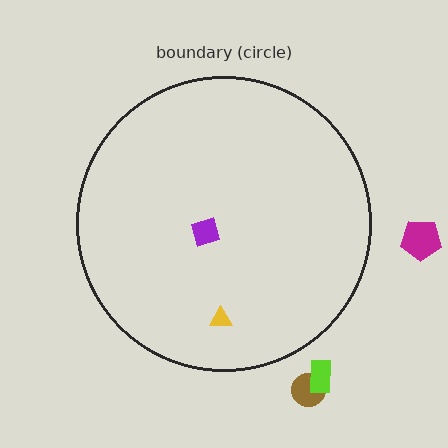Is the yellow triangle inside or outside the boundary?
Inside.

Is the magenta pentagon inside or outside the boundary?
Outside.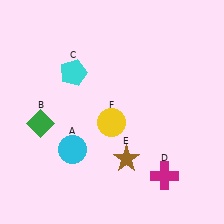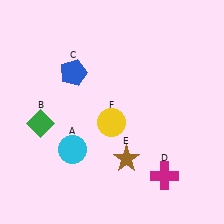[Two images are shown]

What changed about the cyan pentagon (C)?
In Image 1, C is cyan. In Image 2, it changed to blue.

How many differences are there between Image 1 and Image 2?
There is 1 difference between the two images.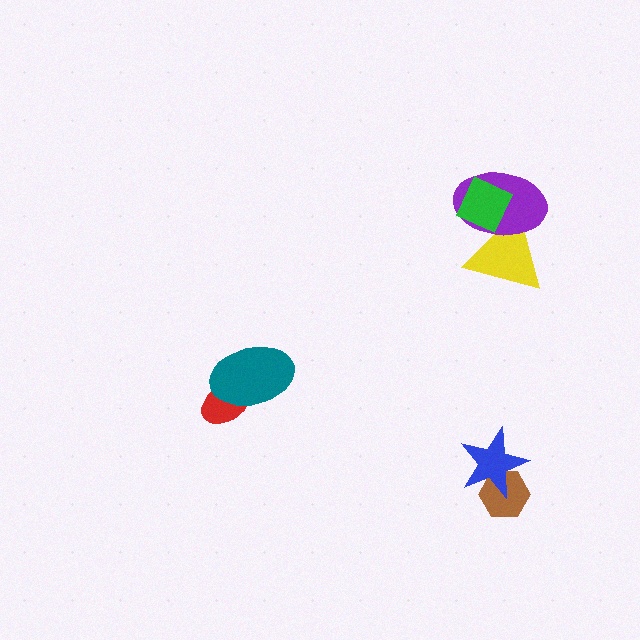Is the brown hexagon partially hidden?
Yes, it is partially covered by another shape.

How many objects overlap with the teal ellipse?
1 object overlaps with the teal ellipse.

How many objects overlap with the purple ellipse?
2 objects overlap with the purple ellipse.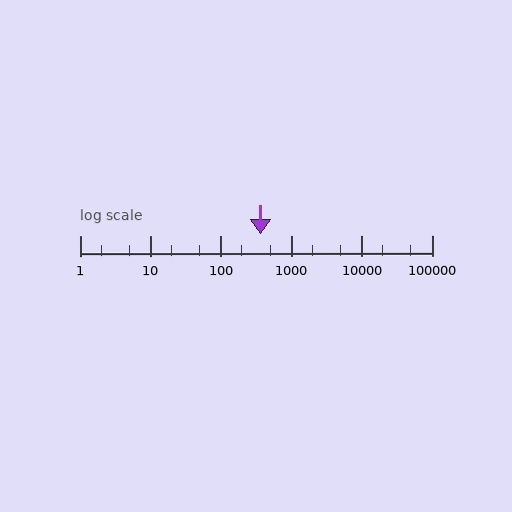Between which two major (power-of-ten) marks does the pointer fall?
The pointer is between 100 and 1000.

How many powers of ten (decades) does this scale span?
The scale spans 5 decades, from 1 to 100000.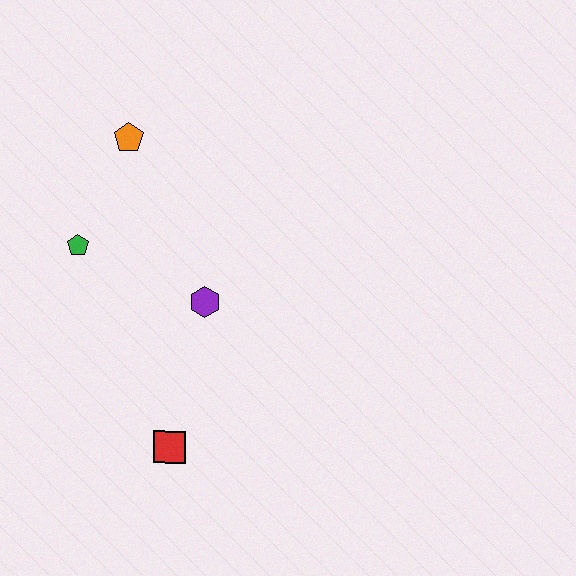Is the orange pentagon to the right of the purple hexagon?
No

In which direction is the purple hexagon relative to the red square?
The purple hexagon is above the red square.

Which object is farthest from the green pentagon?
The red square is farthest from the green pentagon.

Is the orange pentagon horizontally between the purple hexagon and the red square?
No